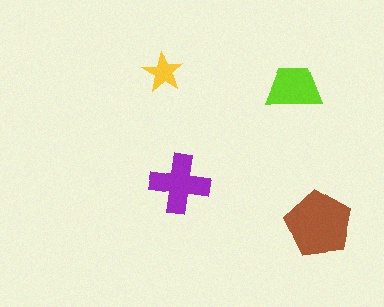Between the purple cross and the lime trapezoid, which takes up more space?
The purple cross.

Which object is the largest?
The brown pentagon.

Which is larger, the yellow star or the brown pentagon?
The brown pentagon.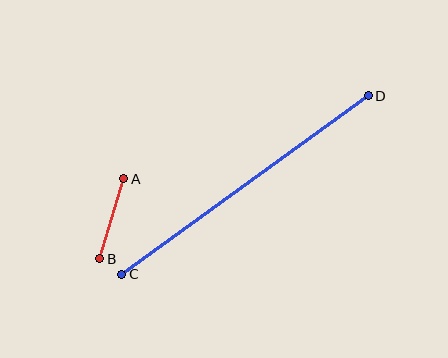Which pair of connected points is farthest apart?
Points C and D are farthest apart.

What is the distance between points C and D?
The distance is approximately 304 pixels.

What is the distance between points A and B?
The distance is approximately 83 pixels.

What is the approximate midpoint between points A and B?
The midpoint is at approximately (112, 219) pixels.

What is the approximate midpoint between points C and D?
The midpoint is at approximately (245, 185) pixels.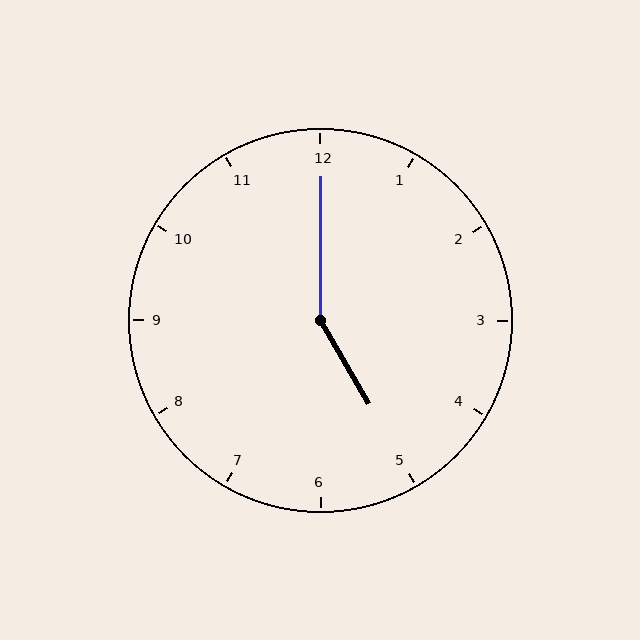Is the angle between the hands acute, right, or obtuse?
It is obtuse.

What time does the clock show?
5:00.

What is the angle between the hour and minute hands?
Approximately 150 degrees.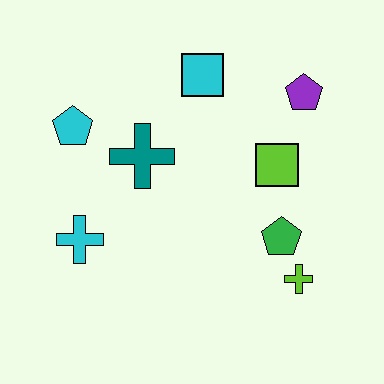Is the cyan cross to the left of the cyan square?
Yes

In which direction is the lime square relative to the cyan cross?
The lime square is to the right of the cyan cross.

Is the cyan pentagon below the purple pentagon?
Yes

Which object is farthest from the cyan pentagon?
The lime cross is farthest from the cyan pentagon.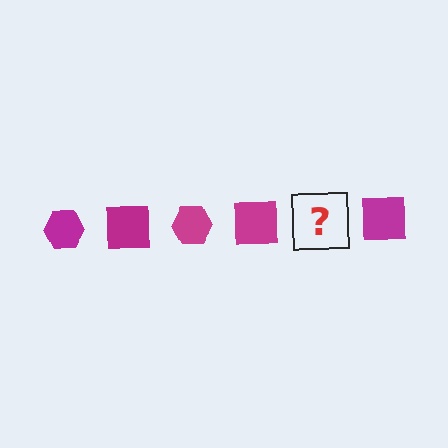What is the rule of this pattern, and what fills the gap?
The rule is that the pattern cycles through hexagon, square shapes in magenta. The gap should be filled with a magenta hexagon.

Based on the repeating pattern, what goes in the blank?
The blank should be a magenta hexagon.